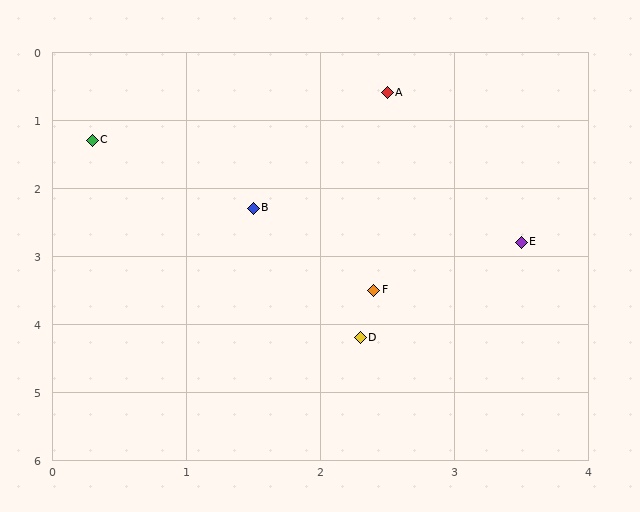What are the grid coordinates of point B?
Point B is at approximately (1.5, 2.3).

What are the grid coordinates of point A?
Point A is at approximately (2.5, 0.6).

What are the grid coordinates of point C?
Point C is at approximately (0.3, 1.3).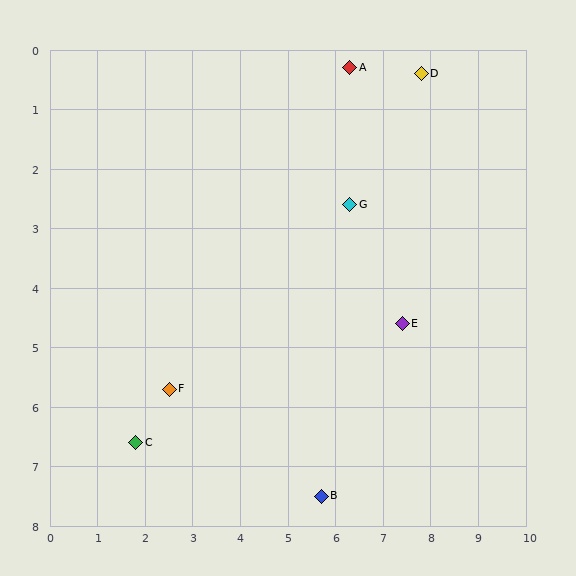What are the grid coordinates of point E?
Point E is at approximately (7.4, 4.6).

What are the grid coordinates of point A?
Point A is at approximately (6.3, 0.3).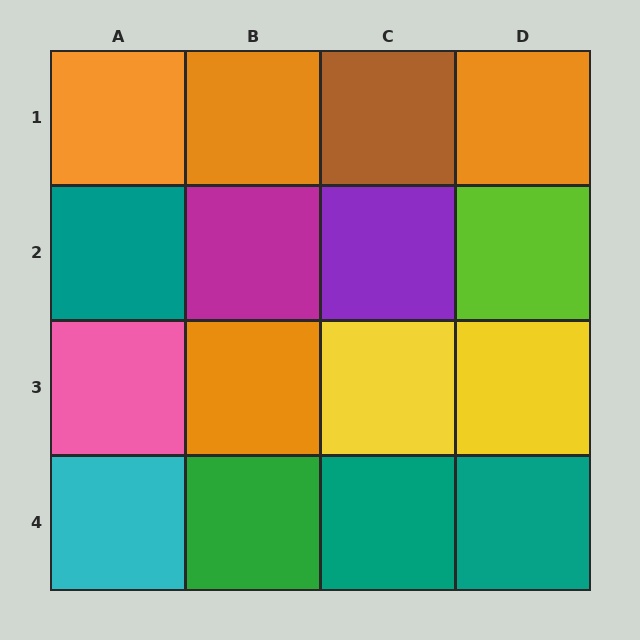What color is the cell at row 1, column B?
Orange.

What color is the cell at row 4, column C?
Teal.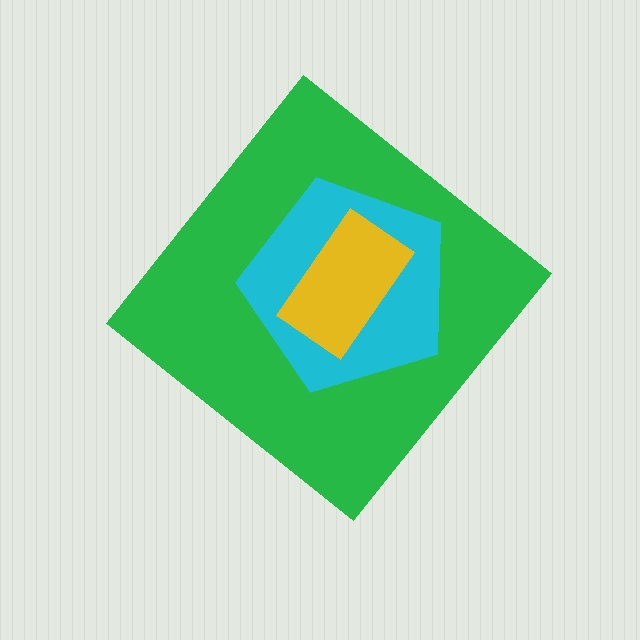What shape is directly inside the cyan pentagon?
The yellow rectangle.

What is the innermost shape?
The yellow rectangle.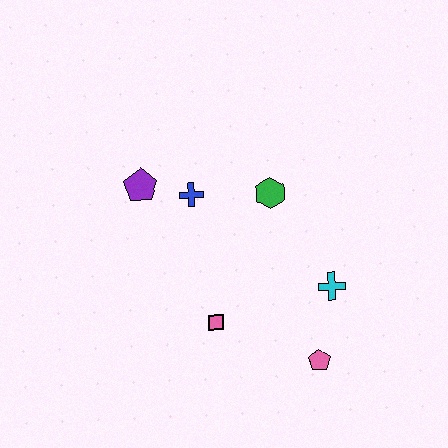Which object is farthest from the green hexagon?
The pink pentagon is farthest from the green hexagon.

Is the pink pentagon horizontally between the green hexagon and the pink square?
No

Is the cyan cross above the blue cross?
No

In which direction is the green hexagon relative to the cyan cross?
The green hexagon is above the cyan cross.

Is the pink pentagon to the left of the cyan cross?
Yes